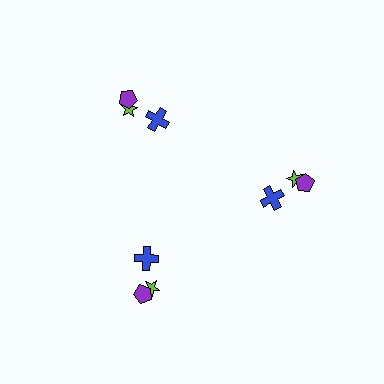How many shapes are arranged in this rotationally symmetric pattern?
There are 9 shapes, arranged in 3 groups of 3.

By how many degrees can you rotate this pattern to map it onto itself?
The pattern maps onto itself every 120 degrees of rotation.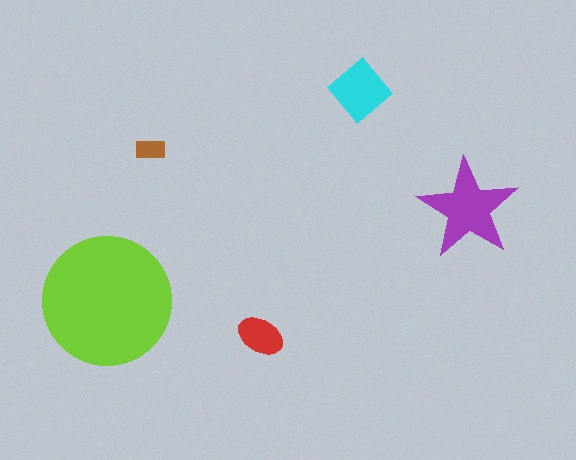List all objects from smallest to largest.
The brown rectangle, the red ellipse, the cyan diamond, the purple star, the lime circle.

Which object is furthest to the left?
The lime circle is leftmost.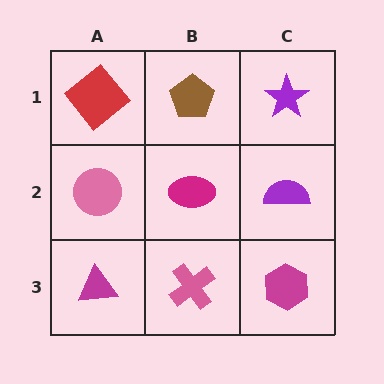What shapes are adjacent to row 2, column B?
A brown pentagon (row 1, column B), a pink cross (row 3, column B), a pink circle (row 2, column A), a purple semicircle (row 2, column C).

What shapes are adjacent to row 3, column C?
A purple semicircle (row 2, column C), a pink cross (row 3, column B).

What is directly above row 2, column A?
A red diamond.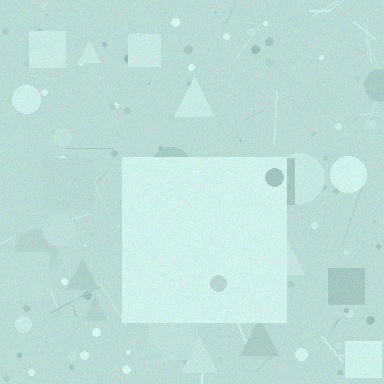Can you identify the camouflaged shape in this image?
The camouflaged shape is a square.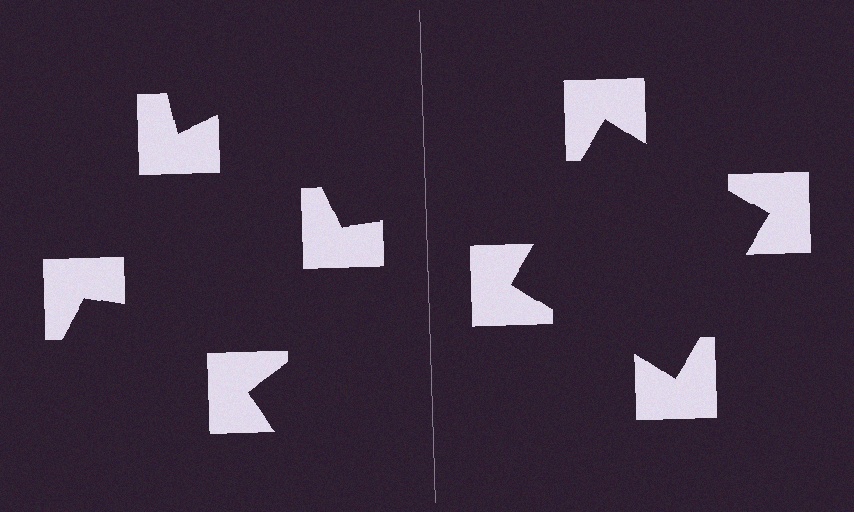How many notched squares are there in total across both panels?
8 — 4 on each side.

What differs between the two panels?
The notched squares are positioned identically on both sides; only the wedge orientations differ. On the right they align to a square; on the left they are misaligned.